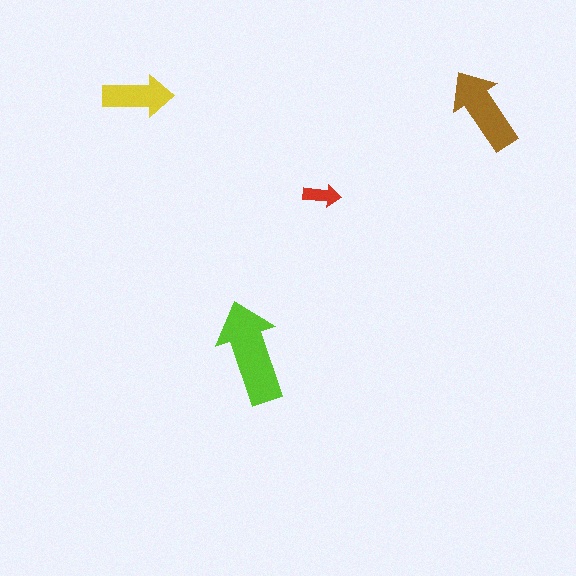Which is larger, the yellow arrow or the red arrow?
The yellow one.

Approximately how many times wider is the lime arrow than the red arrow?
About 2.5 times wider.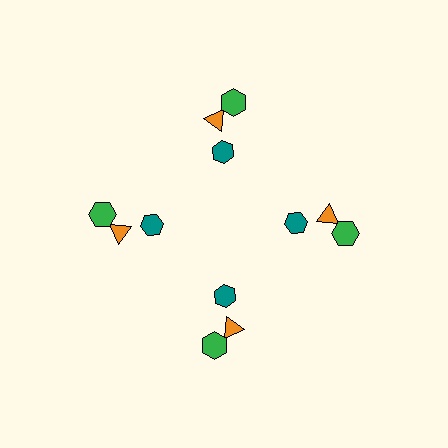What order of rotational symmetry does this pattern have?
This pattern has 4-fold rotational symmetry.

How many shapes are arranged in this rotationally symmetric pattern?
There are 12 shapes, arranged in 4 groups of 3.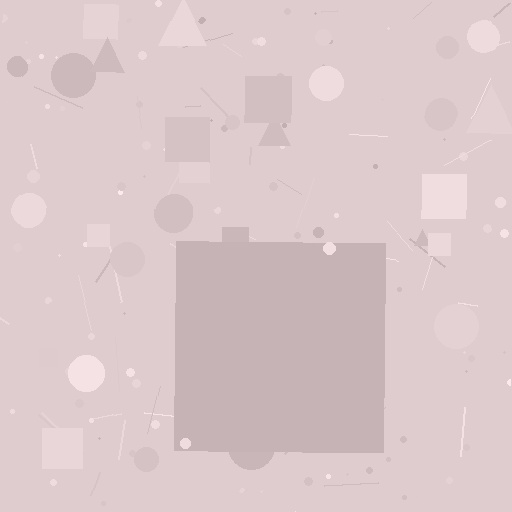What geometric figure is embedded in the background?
A square is embedded in the background.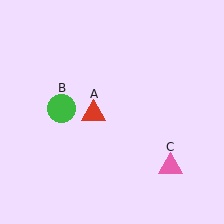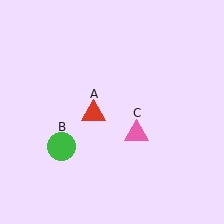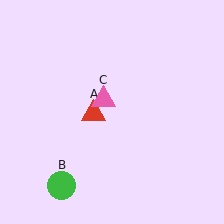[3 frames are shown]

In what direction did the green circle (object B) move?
The green circle (object B) moved down.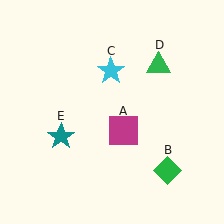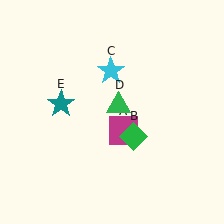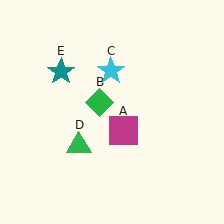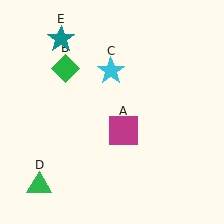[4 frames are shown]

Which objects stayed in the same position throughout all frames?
Magenta square (object A) and cyan star (object C) remained stationary.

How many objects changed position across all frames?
3 objects changed position: green diamond (object B), green triangle (object D), teal star (object E).